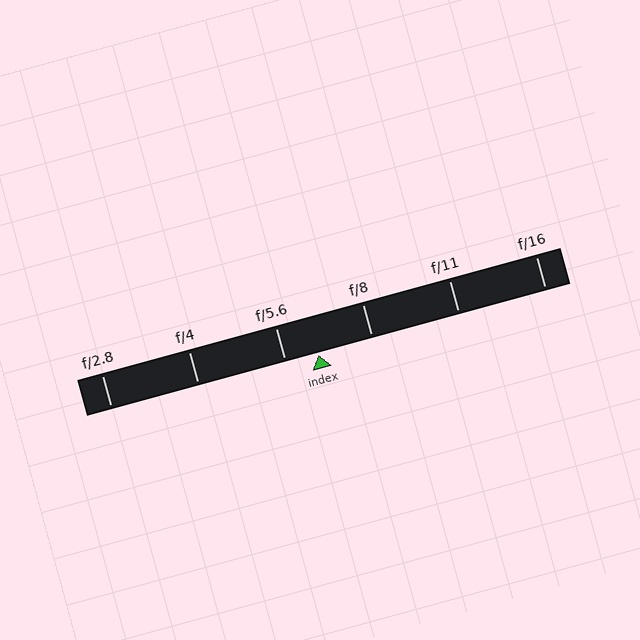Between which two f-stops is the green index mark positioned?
The index mark is between f/5.6 and f/8.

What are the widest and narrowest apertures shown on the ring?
The widest aperture shown is f/2.8 and the narrowest is f/16.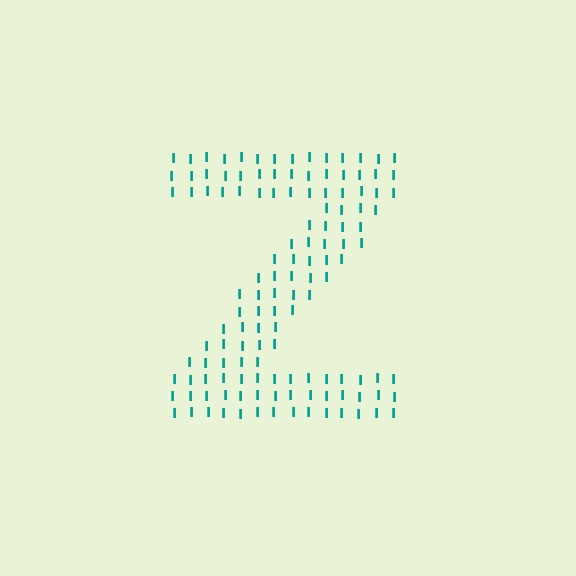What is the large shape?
The large shape is the letter Z.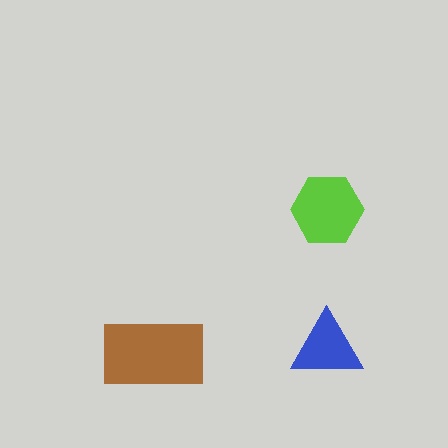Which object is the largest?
The brown rectangle.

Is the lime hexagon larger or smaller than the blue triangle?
Larger.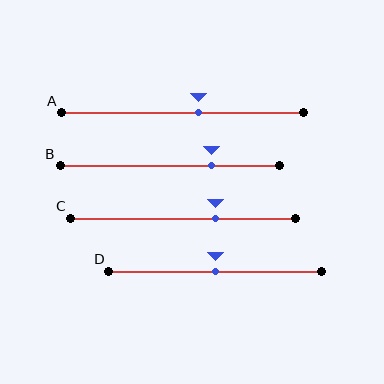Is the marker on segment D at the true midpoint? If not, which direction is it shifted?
Yes, the marker on segment D is at the true midpoint.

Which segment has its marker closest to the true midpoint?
Segment D has its marker closest to the true midpoint.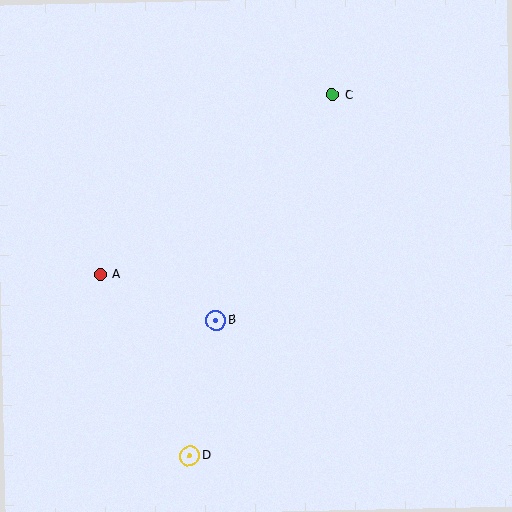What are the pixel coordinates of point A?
Point A is at (101, 275).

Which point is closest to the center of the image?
Point B at (216, 320) is closest to the center.